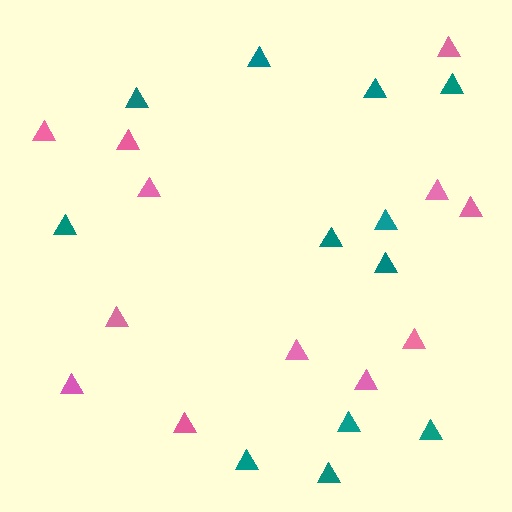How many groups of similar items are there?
There are 2 groups: one group of teal triangles (12) and one group of pink triangles (12).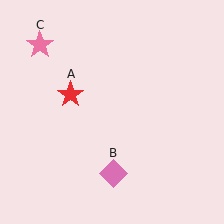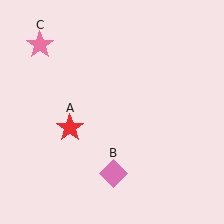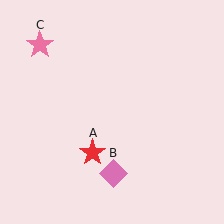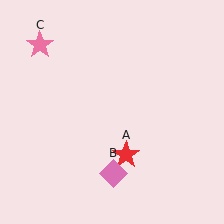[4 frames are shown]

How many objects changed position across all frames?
1 object changed position: red star (object A).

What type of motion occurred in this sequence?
The red star (object A) rotated counterclockwise around the center of the scene.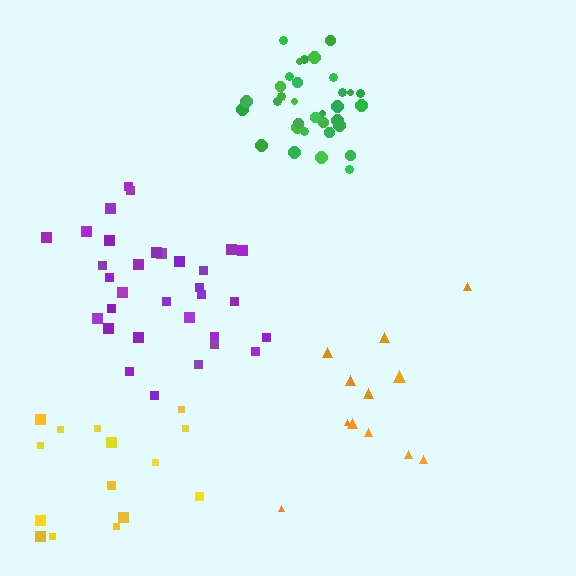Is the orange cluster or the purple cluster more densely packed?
Purple.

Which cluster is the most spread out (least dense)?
Orange.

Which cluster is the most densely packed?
Green.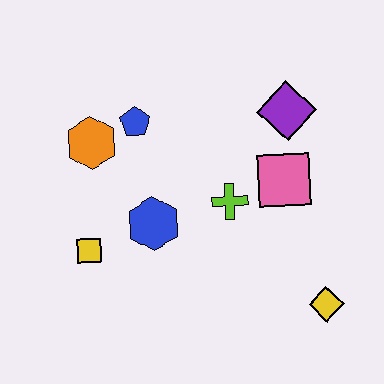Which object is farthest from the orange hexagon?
The yellow diamond is farthest from the orange hexagon.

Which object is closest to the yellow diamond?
The pink square is closest to the yellow diamond.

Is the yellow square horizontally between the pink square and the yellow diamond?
No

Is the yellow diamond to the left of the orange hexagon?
No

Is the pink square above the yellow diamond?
Yes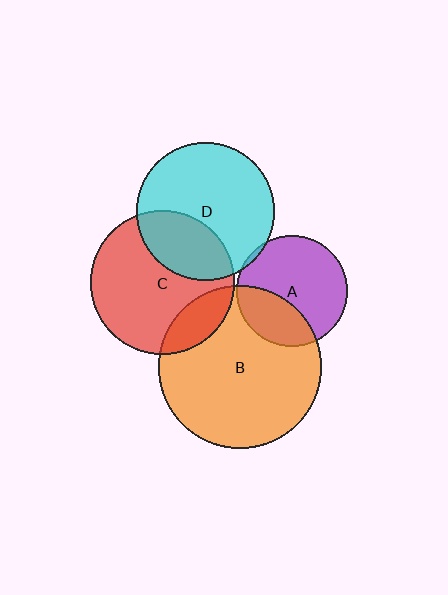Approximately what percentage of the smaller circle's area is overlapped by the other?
Approximately 30%.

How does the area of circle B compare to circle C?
Approximately 1.3 times.